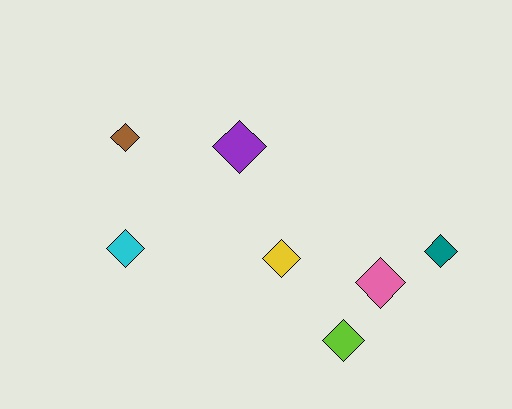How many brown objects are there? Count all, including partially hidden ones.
There is 1 brown object.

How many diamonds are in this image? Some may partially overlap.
There are 7 diamonds.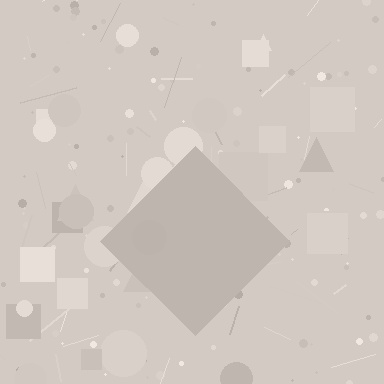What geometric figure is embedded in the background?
A diamond is embedded in the background.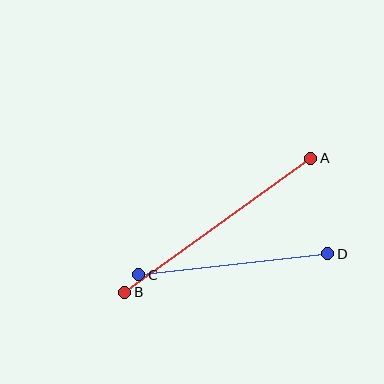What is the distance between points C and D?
The distance is approximately 190 pixels.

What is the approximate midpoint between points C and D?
The midpoint is at approximately (233, 264) pixels.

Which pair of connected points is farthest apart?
Points A and B are farthest apart.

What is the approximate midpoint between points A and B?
The midpoint is at approximately (218, 225) pixels.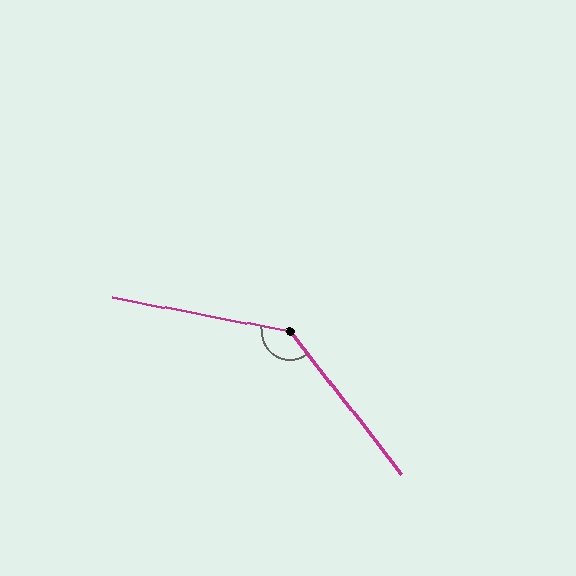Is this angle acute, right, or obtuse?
It is obtuse.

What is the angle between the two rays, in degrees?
Approximately 139 degrees.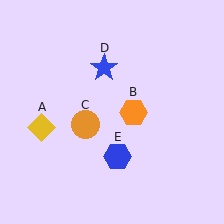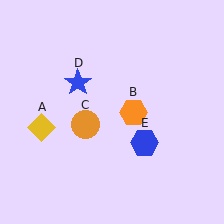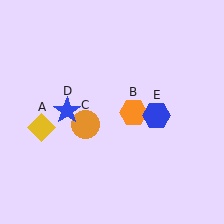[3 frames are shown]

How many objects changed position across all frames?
2 objects changed position: blue star (object D), blue hexagon (object E).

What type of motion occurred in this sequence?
The blue star (object D), blue hexagon (object E) rotated counterclockwise around the center of the scene.